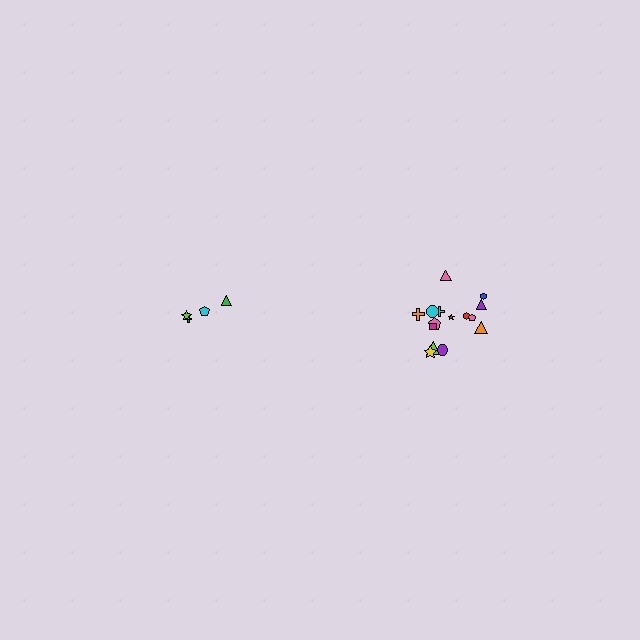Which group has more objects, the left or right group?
The right group.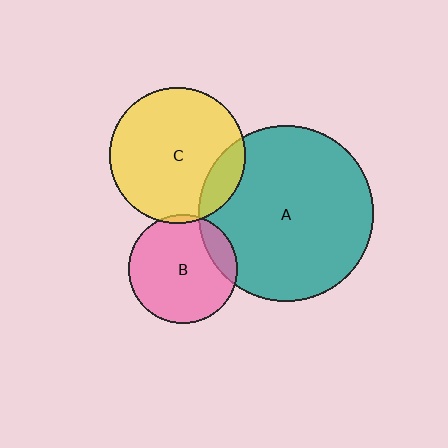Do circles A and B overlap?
Yes.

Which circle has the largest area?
Circle A (teal).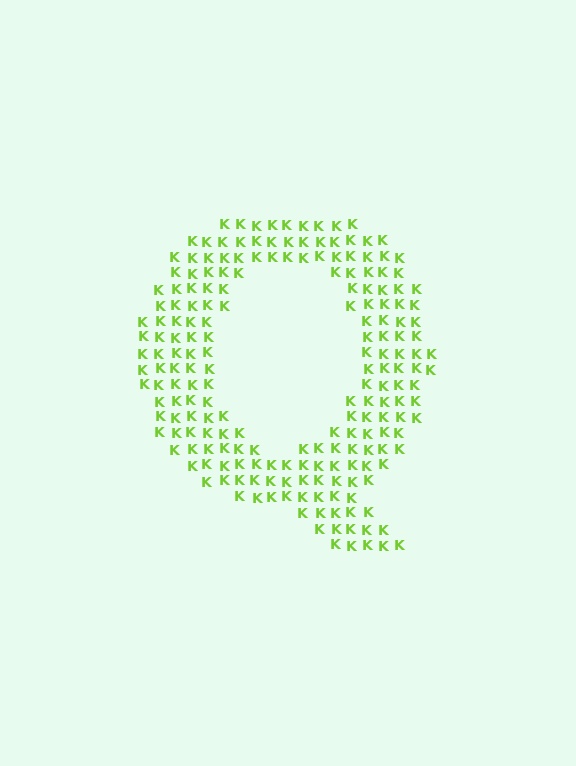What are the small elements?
The small elements are letter K's.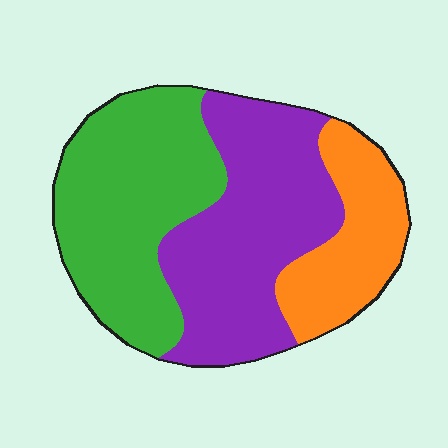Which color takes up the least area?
Orange, at roughly 20%.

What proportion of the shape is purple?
Purple takes up between a quarter and a half of the shape.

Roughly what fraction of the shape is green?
Green takes up about two fifths (2/5) of the shape.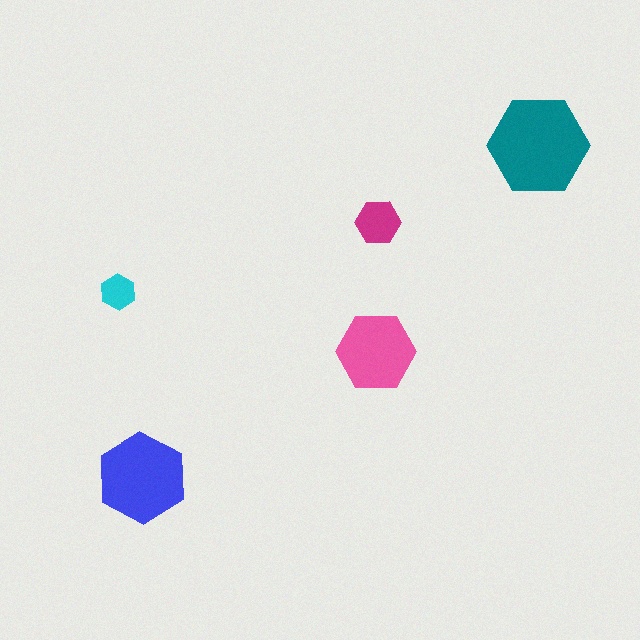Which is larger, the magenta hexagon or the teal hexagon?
The teal one.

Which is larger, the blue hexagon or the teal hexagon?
The teal one.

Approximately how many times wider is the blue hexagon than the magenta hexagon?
About 2 times wider.